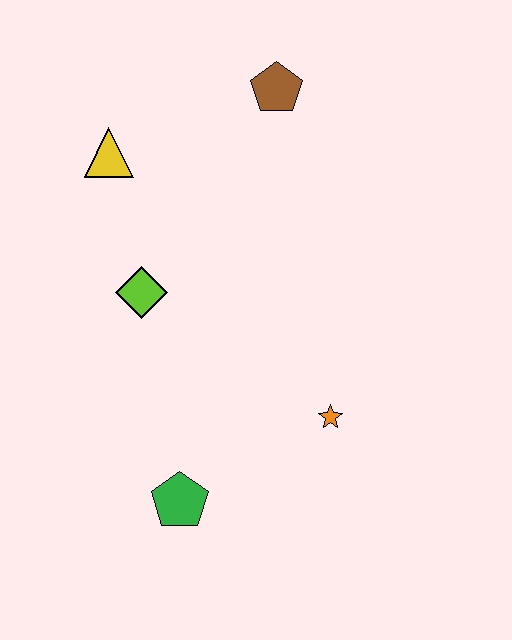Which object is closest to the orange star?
The green pentagon is closest to the orange star.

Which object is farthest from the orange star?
The yellow triangle is farthest from the orange star.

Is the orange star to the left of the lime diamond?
No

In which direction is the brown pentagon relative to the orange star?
The brown pentagon is above the orange star.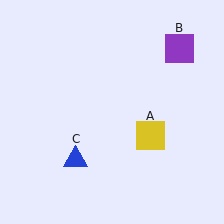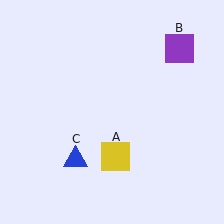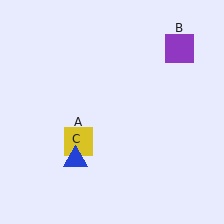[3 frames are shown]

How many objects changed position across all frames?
1 object changed position: yellow square (object A).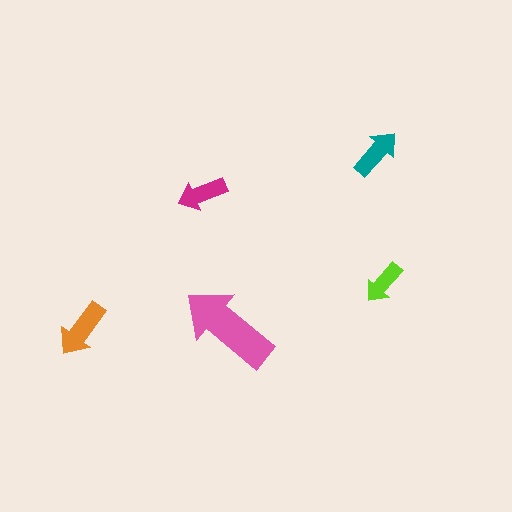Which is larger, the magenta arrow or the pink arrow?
The pink one.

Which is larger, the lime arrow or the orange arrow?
The orange one.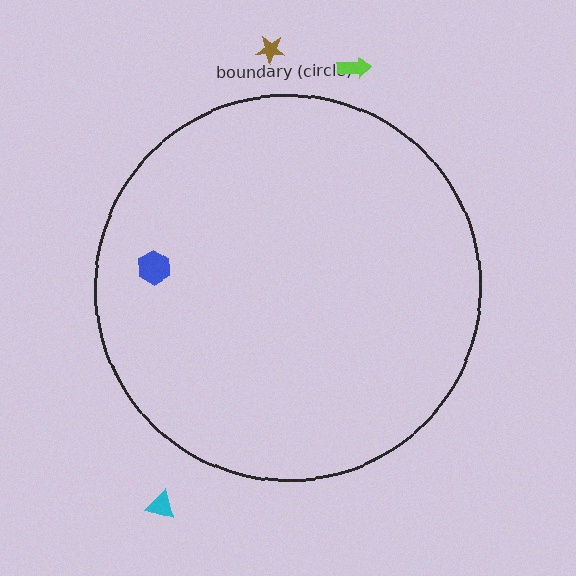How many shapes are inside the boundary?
1 inside, 3 outside.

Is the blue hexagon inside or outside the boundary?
Inside.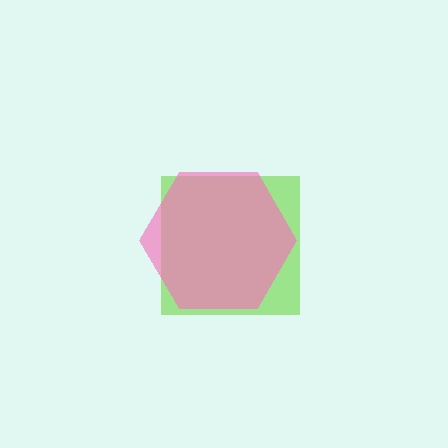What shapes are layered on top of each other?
The layered shapes are: a lime square, a pink hexagon.